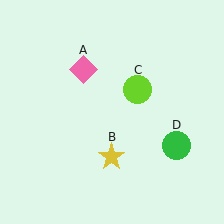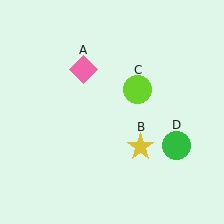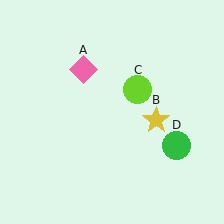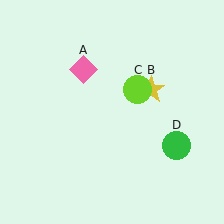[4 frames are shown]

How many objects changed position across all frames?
1 object changed position: yellow star (object B).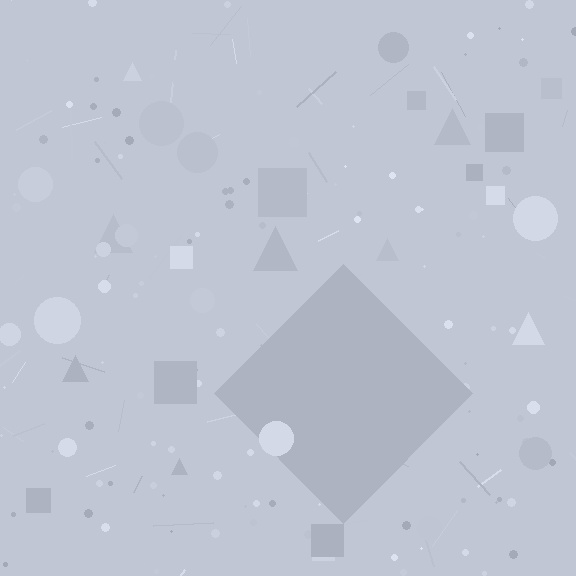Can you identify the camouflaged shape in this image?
The camouflaged shape is a diamond.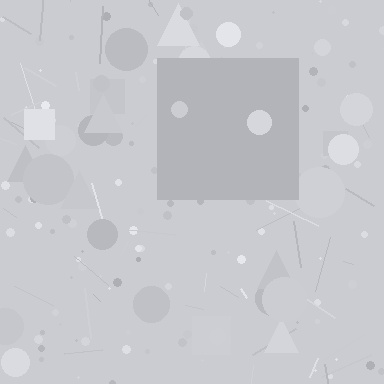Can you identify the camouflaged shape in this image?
The camouflaged shape is a square.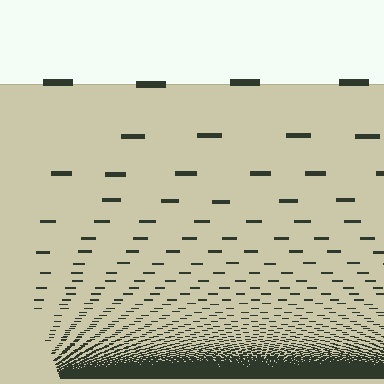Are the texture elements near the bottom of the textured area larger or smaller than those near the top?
Smaller. The gradient is inverted — elements near the bottom are smaller and denser.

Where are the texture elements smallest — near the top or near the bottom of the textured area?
Near the bottom.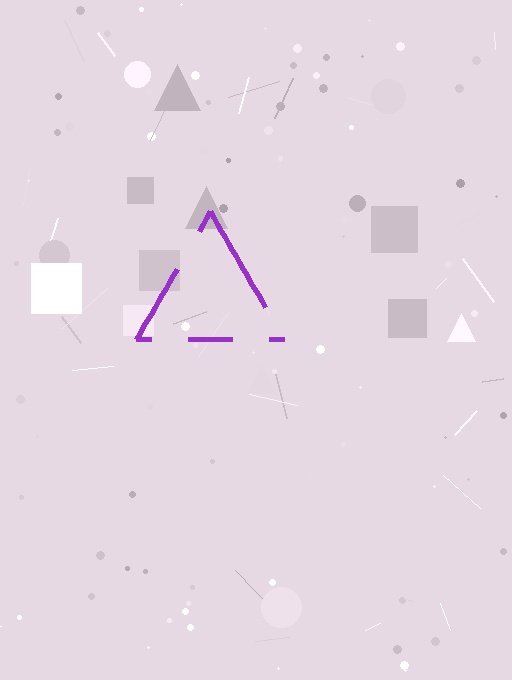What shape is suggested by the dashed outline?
The dashed outline suggests a triangle.